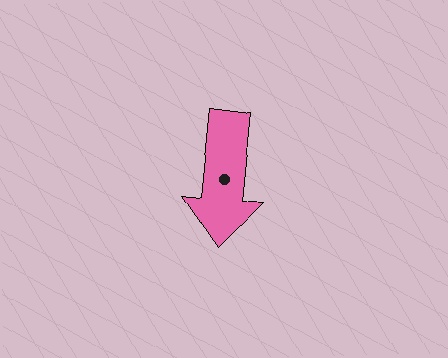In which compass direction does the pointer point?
South.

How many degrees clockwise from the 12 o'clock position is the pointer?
Approximately 186 degrees.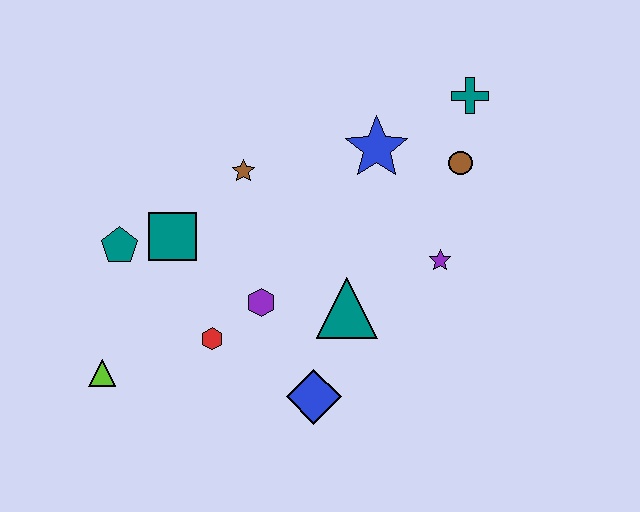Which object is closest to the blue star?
The brown circle is closest to the blue star.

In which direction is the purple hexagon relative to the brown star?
The purple hexagon is below the brown star.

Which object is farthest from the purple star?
The lime triangle is farthest from the purple star.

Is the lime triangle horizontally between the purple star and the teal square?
No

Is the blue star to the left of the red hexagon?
No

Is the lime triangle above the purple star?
No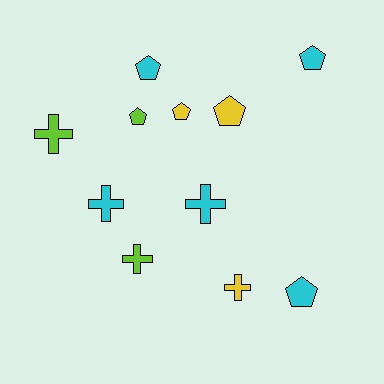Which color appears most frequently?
Cyan, with 5 objects.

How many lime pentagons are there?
There is 1 lime pentagon.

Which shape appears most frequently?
Pentagon, with 6 objects.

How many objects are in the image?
There are 11 objects.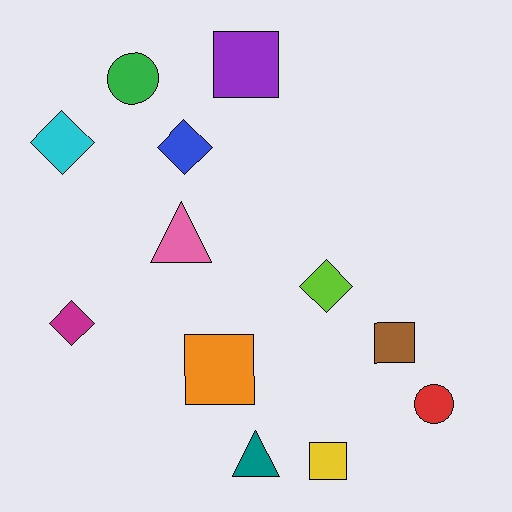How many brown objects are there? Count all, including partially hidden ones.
There is 1 brown object.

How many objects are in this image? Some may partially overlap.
There are 12 objects.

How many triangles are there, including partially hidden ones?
There are 2 triangles.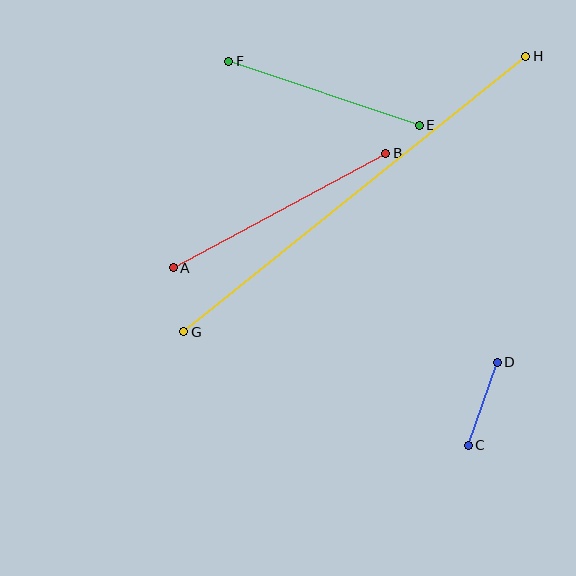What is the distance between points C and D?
The distance is approximately 88 pixels.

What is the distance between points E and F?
The distance is approximately 201 pixels.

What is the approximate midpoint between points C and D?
The midpoint is at approximately (483, 404) pixels.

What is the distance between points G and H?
The distance is approximately 439 pixels.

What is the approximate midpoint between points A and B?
The midpoint is at approximately (279, 211) pixels.